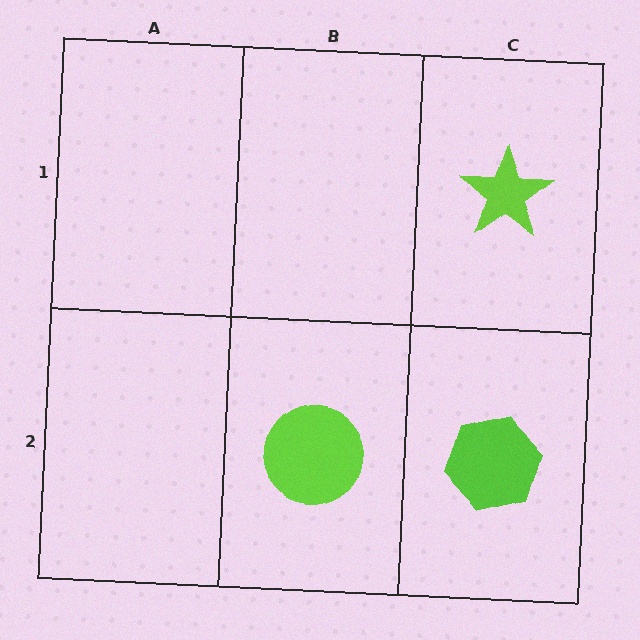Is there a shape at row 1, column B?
No, that cell is empty.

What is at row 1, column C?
A lime star.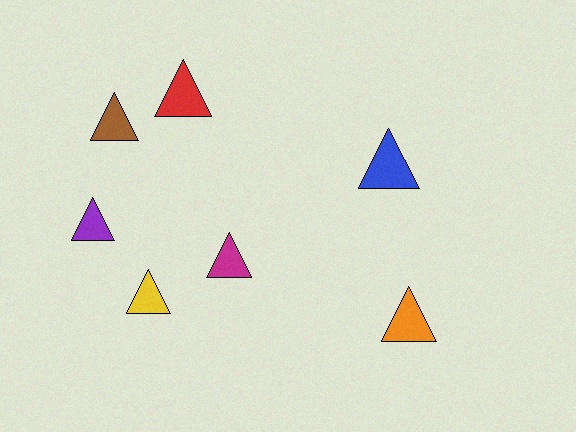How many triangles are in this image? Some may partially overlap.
There are 7 triangles.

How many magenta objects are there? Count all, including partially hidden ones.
There is 1 magenta object.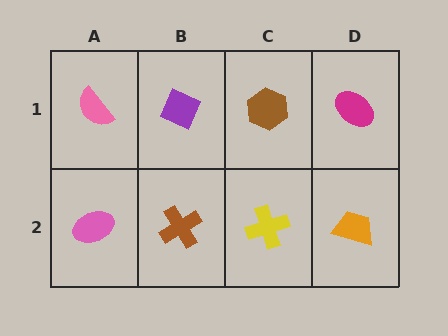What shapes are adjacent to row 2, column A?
A pink semicircle (row 1, column A), a brown cross (row 2, column B).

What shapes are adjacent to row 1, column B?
A brown cross (row 2, column B), a pink semicircle (row 1, column A), a brown hexagon (row 1, column C).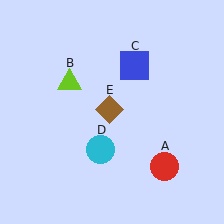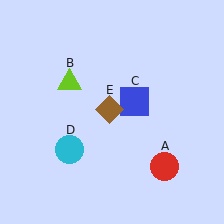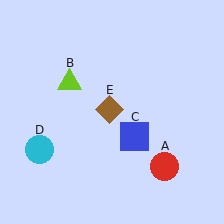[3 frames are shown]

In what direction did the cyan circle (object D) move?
The cyan circle (object D) moved left.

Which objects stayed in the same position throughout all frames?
Red circle (object A) and lime triangle (object B) and brown diamond (object E) remained stationary.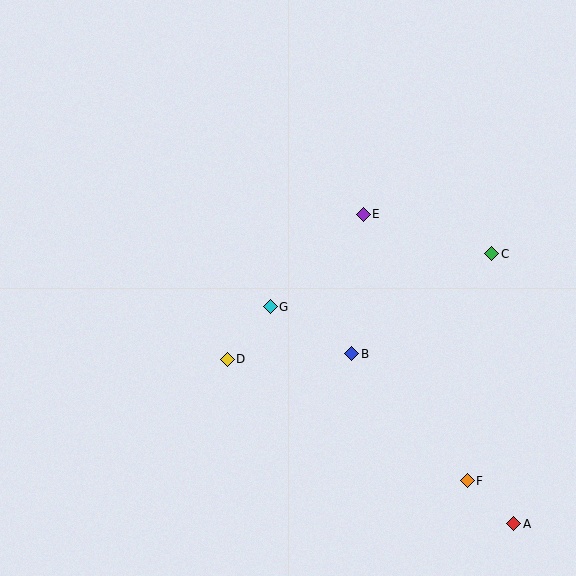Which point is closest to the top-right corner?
Point C is closest to the top-right corner.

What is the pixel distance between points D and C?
The distance between D and C is 285 pixels.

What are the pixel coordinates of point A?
Point A is at (514, 524).